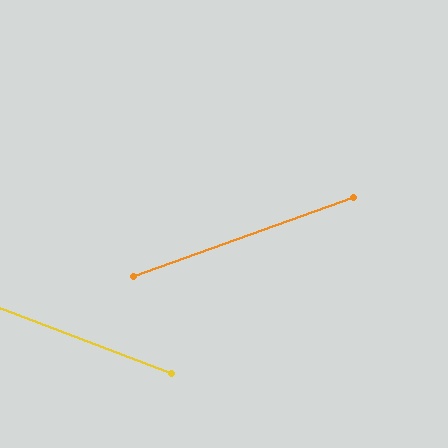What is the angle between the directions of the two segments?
Approximately 41 degrees.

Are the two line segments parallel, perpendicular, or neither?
Neither parallel nor perpendicular — they differ by about 41°.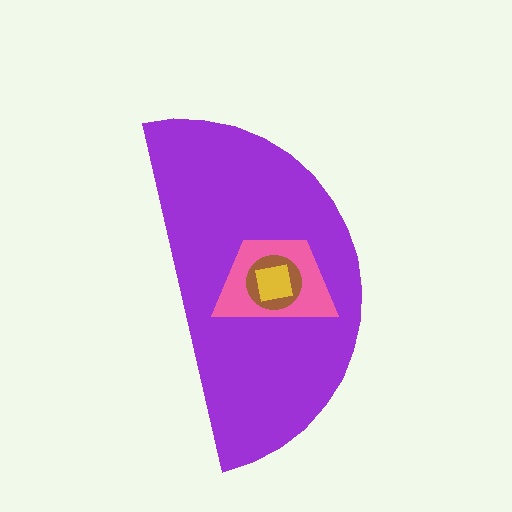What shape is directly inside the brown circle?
The yellow square.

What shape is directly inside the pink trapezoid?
The brown circle.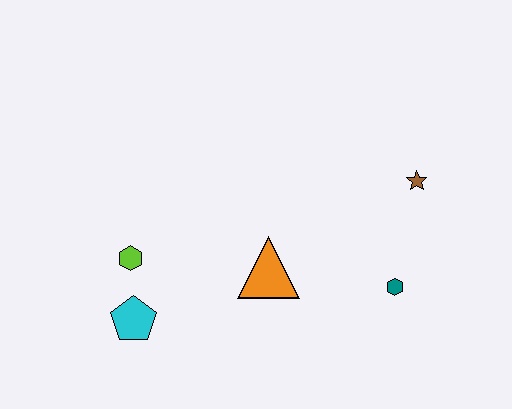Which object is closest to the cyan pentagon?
The lime hexagon is closest to the cyan pentagon.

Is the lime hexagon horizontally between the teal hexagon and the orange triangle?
No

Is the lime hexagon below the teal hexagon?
No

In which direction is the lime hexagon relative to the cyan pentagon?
The lime hexagon is above the cyan pentagon.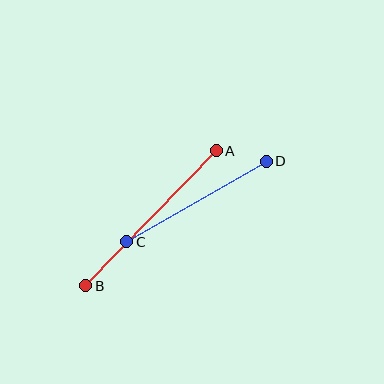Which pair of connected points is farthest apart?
Points A and B are farthest apart.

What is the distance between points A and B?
The distance is approximately 188 pixels.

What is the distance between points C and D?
The distance is approximately 161 pixels.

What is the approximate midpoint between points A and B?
The midpoint is at approximately (151, 218) pixels.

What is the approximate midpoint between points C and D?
The midpoint is at approximately (197, 201) pixels.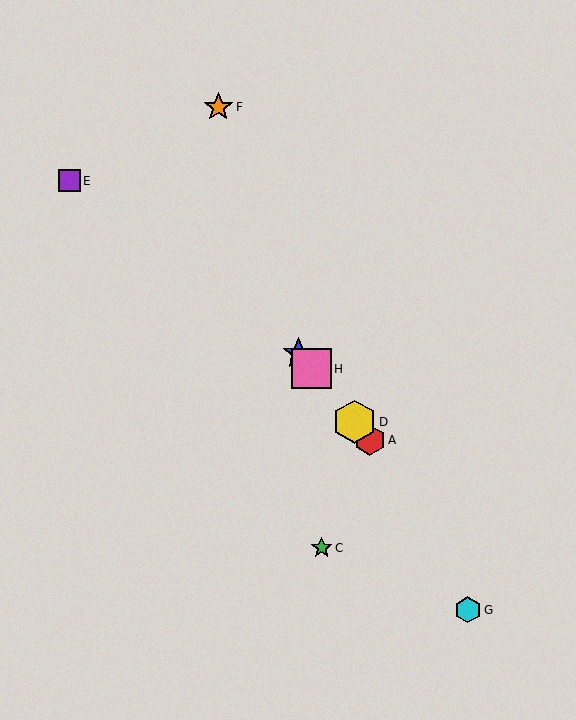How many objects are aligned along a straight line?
4 objects (A, B, D, H) are aligned along a straight line.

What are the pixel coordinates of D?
Object D is at (355, 422).